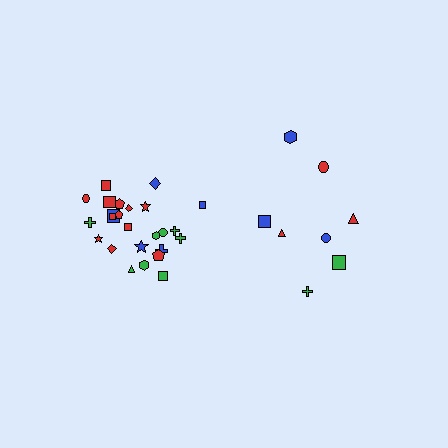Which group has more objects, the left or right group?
The left group.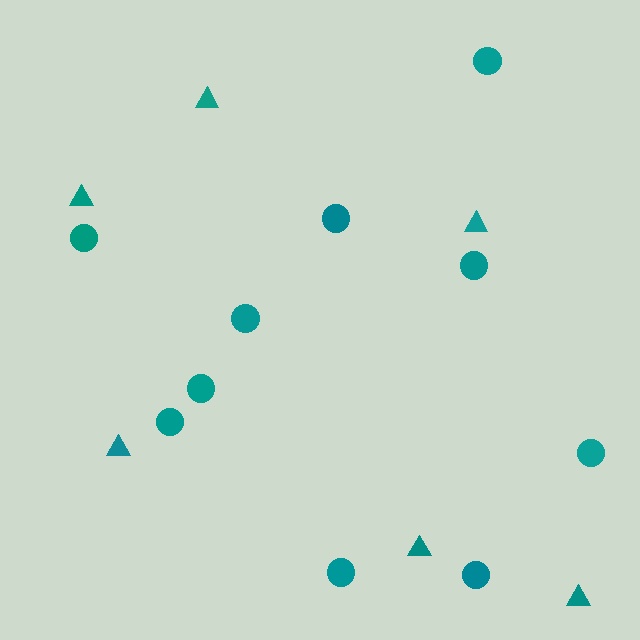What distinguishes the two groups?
There are 2 groups: one group of circles (10) and one group of triangles (6).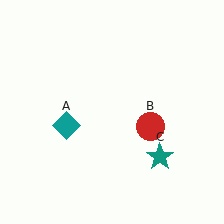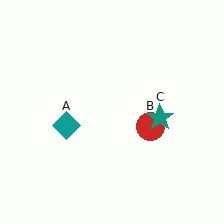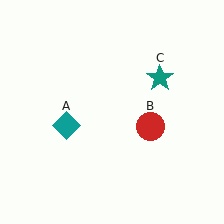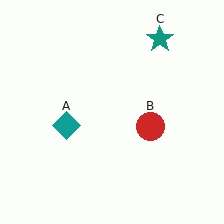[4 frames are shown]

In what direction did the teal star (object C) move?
The teal star (object C) moved up.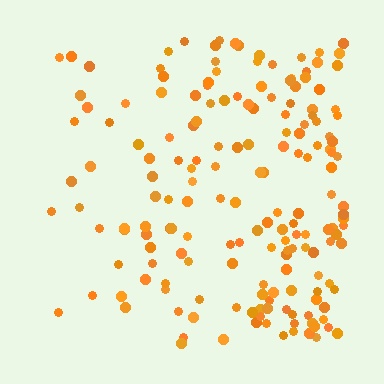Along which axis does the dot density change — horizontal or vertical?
Horizontal.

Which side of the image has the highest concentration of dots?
The right.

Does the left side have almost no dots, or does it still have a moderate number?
Still a moderate number, just noticeably fewer than the right.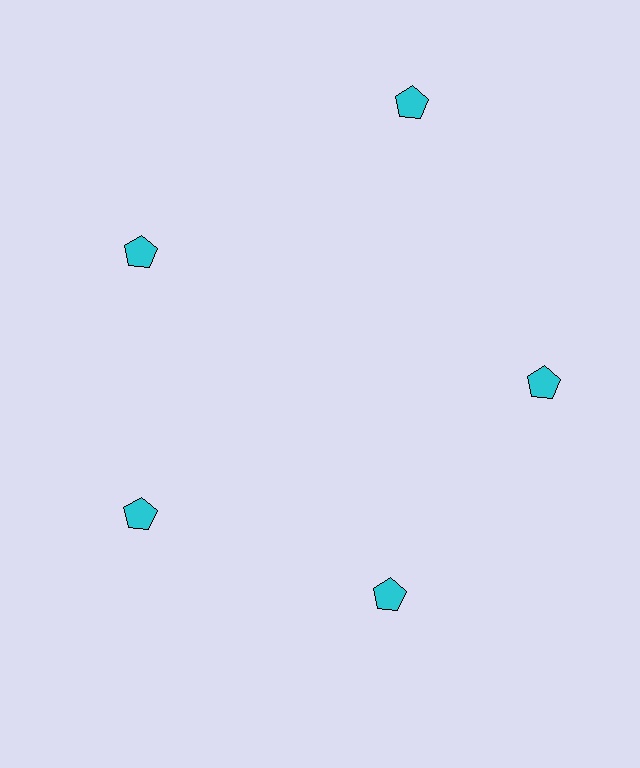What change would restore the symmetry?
The symmetry would be restored by moving it inward, back onto the ring so that all 5 pentagons sit at equal angles and equal distance from the center.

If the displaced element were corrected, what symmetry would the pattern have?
It would have 5-fold rotational symmetry — the pattern would map onto itself every 72 degrees.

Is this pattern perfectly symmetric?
No. The 5 cyan pentagons are arranged in a ring, but one element near the 1 o'clock position is pushed outward from the center, breaking the 5-fold rotational symmetry.